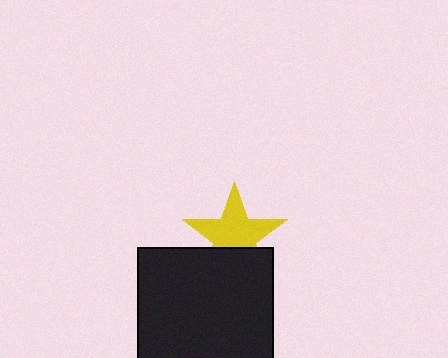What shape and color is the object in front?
The object in front is a black square.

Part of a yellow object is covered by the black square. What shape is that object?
It is a star.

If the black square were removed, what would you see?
You would see the complete yellow star.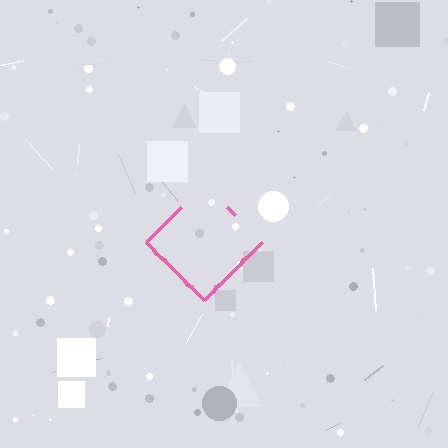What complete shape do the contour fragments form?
The contour fragments form a diamond.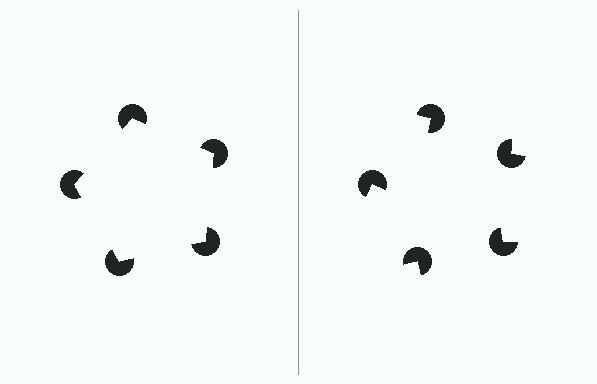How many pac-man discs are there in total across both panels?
10 — 5 on each side.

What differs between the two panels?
The pac-man discs are positioned identically on both sides; only the wedge orientations differ. On the left they align to a pentagon; on the right they are misaligned.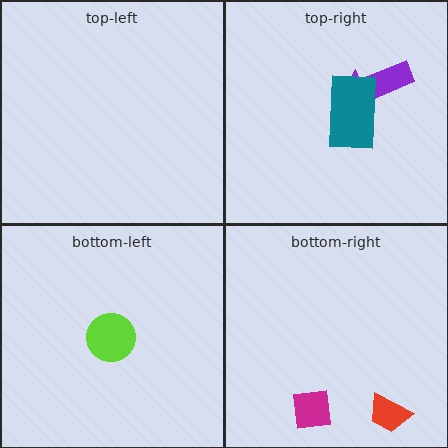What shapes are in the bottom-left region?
The lime circle.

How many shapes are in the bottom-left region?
1.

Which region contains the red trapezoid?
The bottom-right region.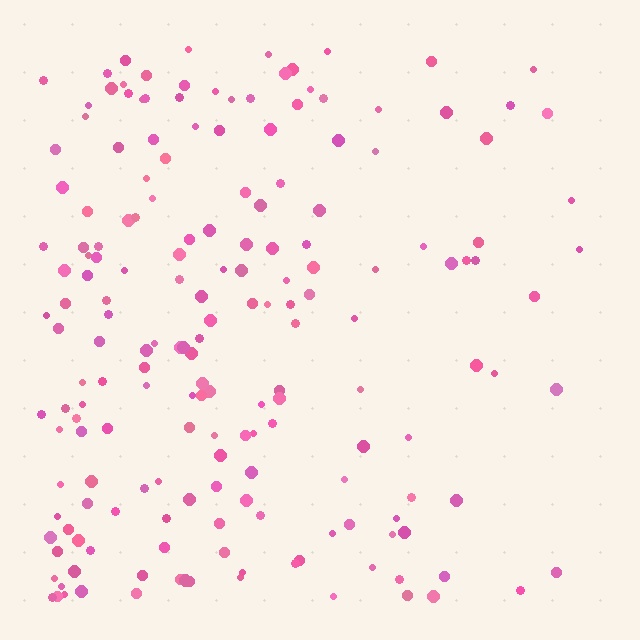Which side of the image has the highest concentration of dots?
The left.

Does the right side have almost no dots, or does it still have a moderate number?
Still a moderate number, just noticeably fewer than the left.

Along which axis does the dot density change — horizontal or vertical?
Horizontal.